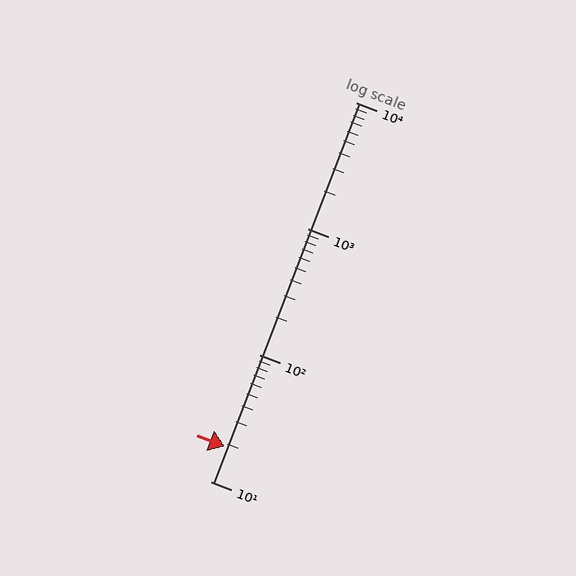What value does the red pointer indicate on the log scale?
The pointer indicates approximately 19.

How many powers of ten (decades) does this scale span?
The scale spans 3 decades, from 10 to 10000.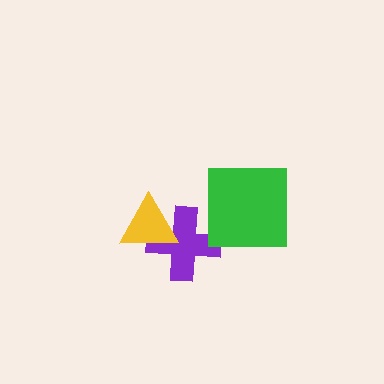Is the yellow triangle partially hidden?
No, no other shape covers it.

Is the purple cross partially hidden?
Yes, it is partially covered by another shape.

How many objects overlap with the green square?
0 objects overlap with the green square.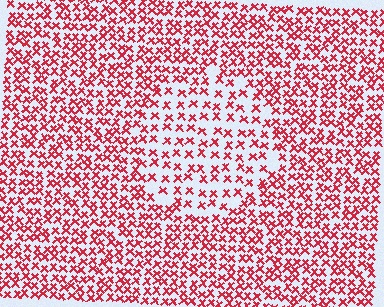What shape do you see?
I see a circle.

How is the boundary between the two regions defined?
The boundary is defined by a change in element density (approximately 1.8x ratio). All elements are the same color, size, and shape.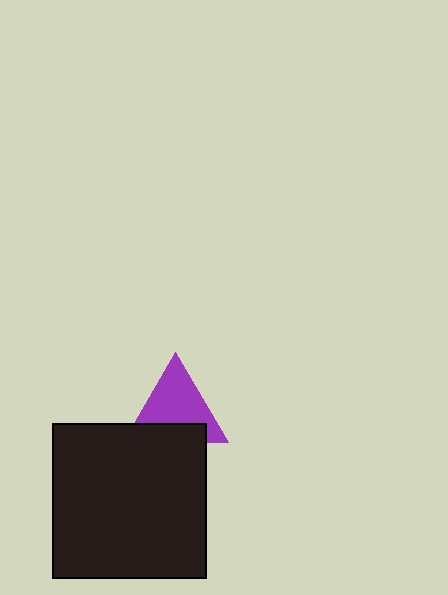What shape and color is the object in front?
The object in front is a black square.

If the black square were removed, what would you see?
You would see the complete purple triangle.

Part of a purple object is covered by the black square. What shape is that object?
It is a triangle.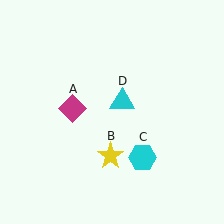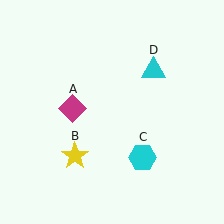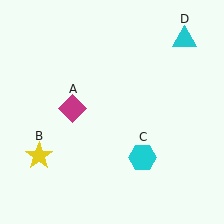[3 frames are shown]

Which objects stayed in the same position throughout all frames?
Magenta diamond (object A) and cyan hexagon (object C) remained stationary.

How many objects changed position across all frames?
2 objects changed position: yellow star (object B), cyan triangle (object D).